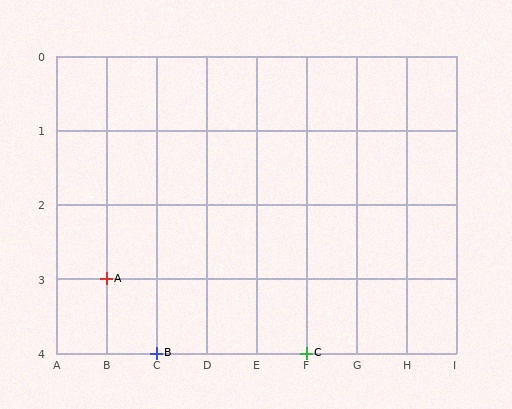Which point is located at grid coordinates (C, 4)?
Point B is at (C, 4).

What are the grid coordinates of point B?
Point B is at grid coordinates (C, 4).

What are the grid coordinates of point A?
Point A is at grid coordinates (B, 3).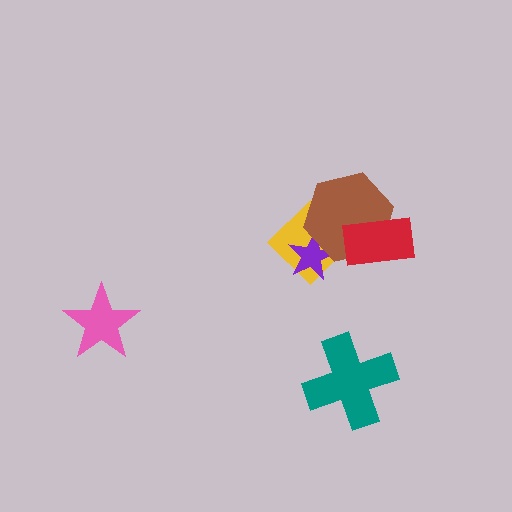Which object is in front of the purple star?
The brown hexagon is in front of the purple star.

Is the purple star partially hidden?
Yes, it is partially covered by another shape.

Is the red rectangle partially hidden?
No, no other shape covers it.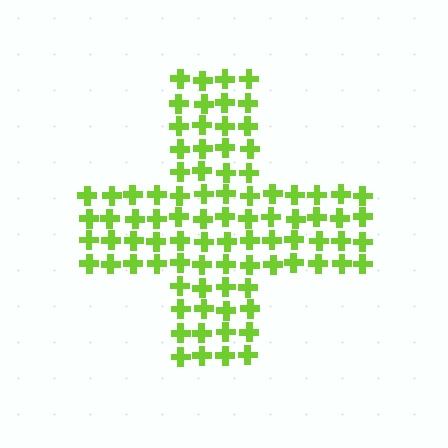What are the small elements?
The small elements are crosses.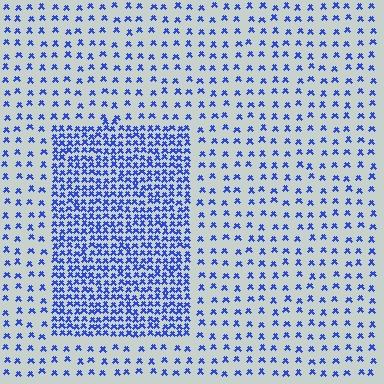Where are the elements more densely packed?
The elements are more densely packed inside the rectangle boundary.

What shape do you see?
I see a rectangle.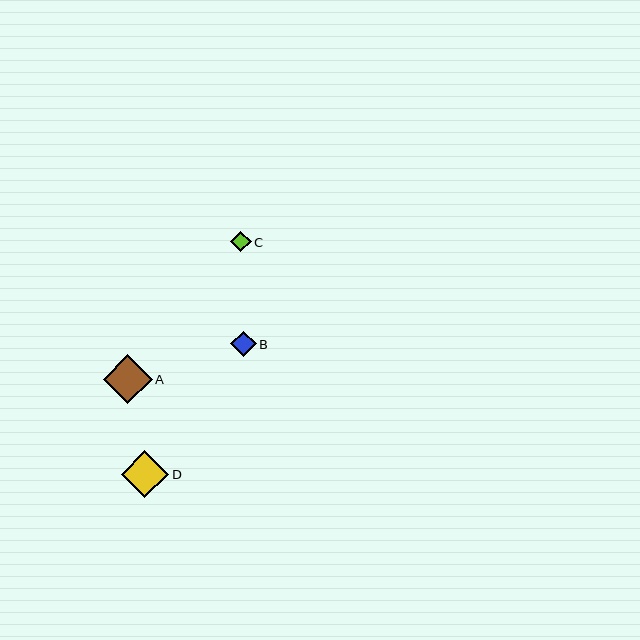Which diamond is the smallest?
Diamond C is the smallest with a size of approximately 21 pixels.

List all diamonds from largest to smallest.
From largest to smallest: A, D, B, C.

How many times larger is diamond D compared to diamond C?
Diamond D is approximately 2.3 times the size of diamond C.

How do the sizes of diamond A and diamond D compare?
Diamond A and diamond D are approximately the same size.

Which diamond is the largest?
Diamond A is the largest with a size of approximately 48 pixels.